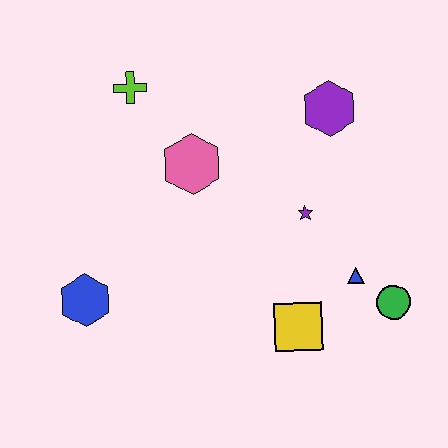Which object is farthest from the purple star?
The blue hexagon is farthest from the purple star.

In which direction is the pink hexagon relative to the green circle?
The pink hexagon is to the left of the green circle.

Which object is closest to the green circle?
The blue triangle is closest to the green circle.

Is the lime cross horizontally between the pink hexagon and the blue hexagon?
Yes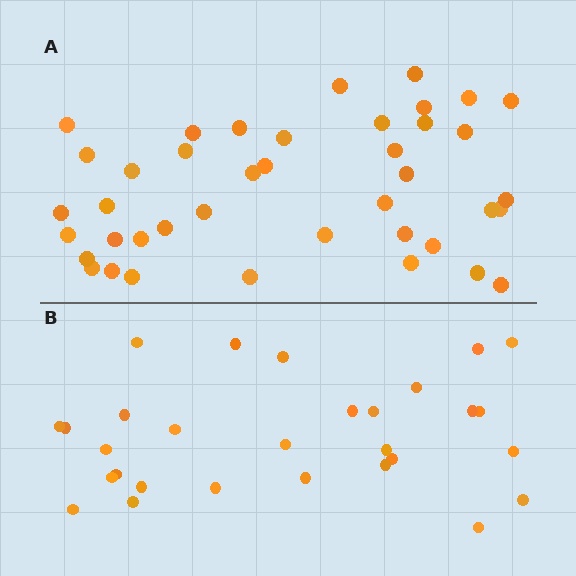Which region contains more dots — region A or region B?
Region A (the top region) has more dots.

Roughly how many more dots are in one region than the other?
Region A has roughly 12 or so more dots than region B.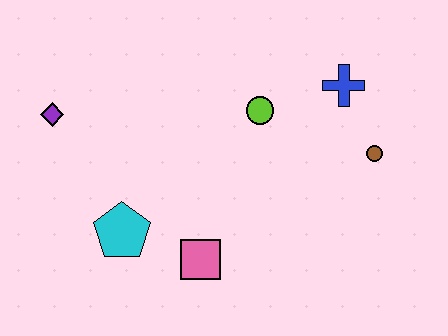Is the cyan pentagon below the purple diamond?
Yes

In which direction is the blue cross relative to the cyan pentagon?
The blue cross is to the right of the cyan pentagon.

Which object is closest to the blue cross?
The brown circle is closest to the blue cross.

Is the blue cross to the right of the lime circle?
Yes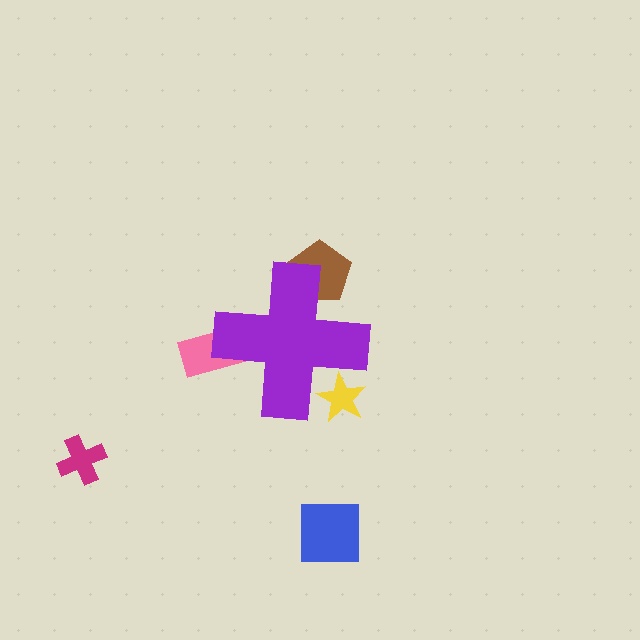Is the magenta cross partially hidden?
No, the magenta cross is fully visible.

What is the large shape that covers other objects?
A purple cross.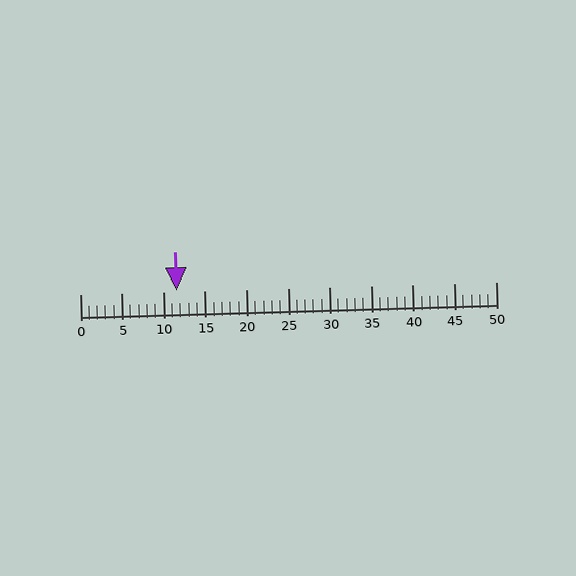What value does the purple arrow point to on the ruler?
The purple arrow points to approximately 12.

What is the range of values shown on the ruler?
The ruler shows values from 0 to 50.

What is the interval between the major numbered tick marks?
The major tick marks are spaced 5 units apart.